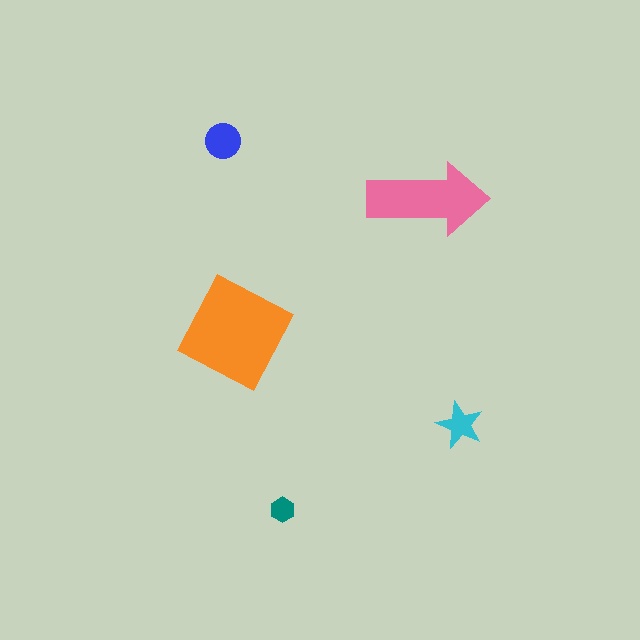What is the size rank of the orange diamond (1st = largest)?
1st.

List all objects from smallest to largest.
The teal hexagon, the cyan star, the blue circle, the pink arrow, the orange diamond.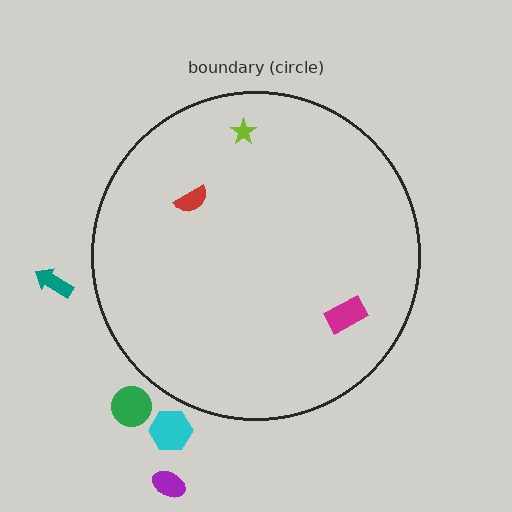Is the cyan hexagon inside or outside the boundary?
Outside.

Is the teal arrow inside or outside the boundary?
Outside.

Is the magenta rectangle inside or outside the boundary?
Inside.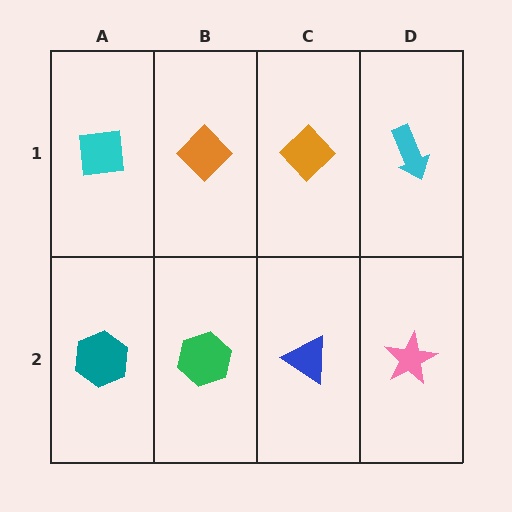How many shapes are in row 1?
4 shapes.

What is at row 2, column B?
A green hexagon.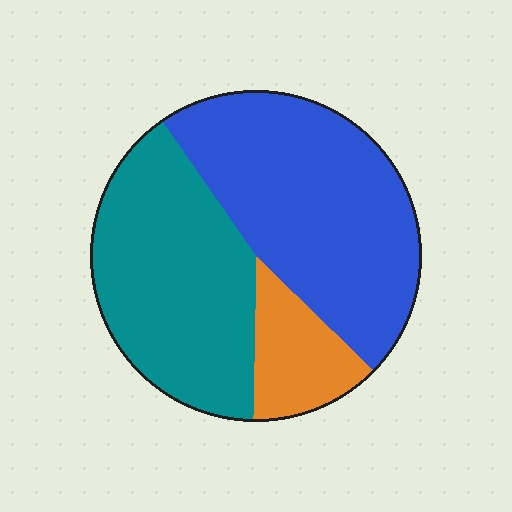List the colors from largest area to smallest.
From largest to smallest: blue, teal, orange.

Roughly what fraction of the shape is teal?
Teal takes up about two fifths (2/5) of the shape.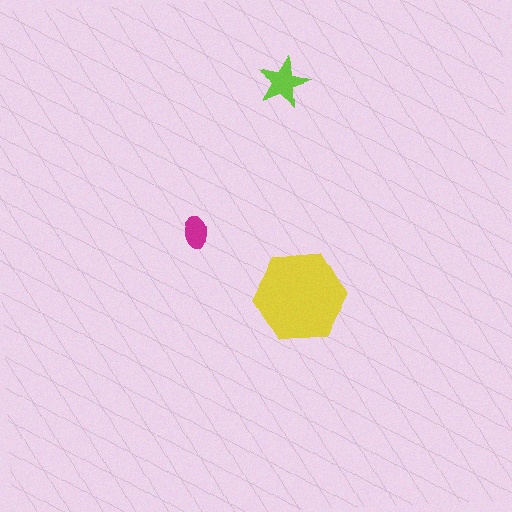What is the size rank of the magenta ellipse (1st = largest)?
3rd.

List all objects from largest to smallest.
The yellow hexagon, the lime star, the magenta ellipse.